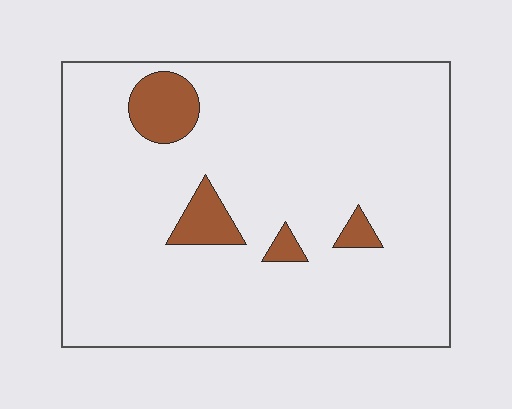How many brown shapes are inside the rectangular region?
4.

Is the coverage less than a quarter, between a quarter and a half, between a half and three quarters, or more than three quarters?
Less than a quarter.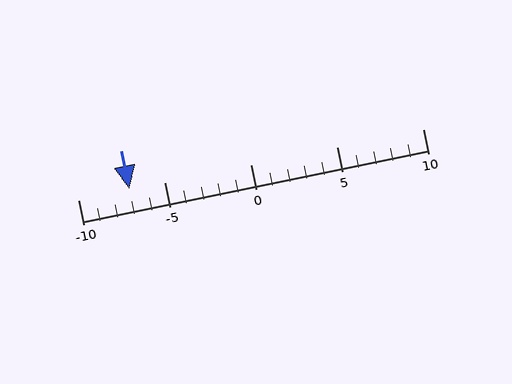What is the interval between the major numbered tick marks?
The major tick marks are spaced 5 units apart.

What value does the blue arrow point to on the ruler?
The blue arrow points to approximately -7.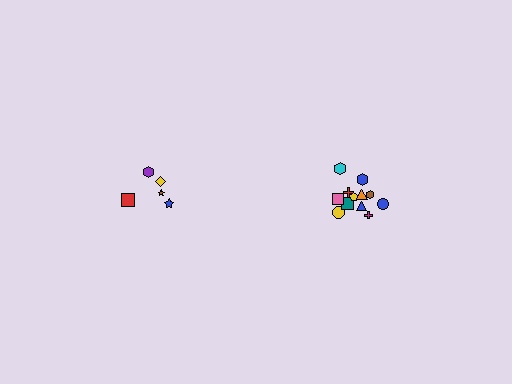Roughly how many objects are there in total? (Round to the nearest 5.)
Roughly 15 objects in total.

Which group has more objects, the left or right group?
The right group.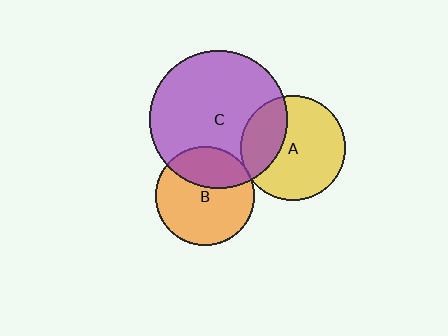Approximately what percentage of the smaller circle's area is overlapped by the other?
Approximately 30%.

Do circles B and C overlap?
Yes.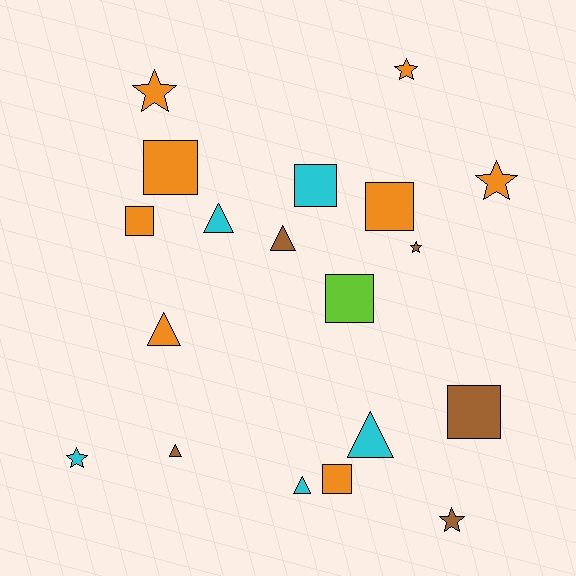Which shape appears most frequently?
Square, with 7 objects.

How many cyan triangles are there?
There are 3 cyan triangles.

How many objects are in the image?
There are 19 objects.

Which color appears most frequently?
Orange, with 8 objects.